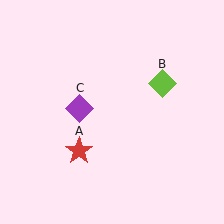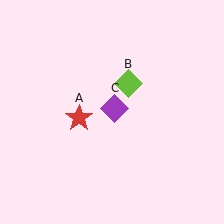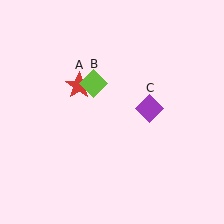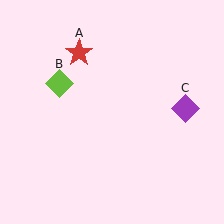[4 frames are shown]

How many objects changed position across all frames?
3 objects changed position: red star (object A), lime diamond (object B), purple diamond (object C).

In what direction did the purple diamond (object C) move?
The purple diamond (object C) moved right.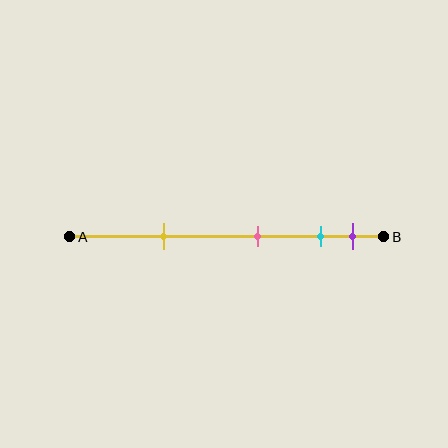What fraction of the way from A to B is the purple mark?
The purple mark is approximately 90% (0.9) of the way from A to B.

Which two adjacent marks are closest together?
The cyan and purple marks are the closest adjacent pair.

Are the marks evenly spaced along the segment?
No, the marks are not evenly spaced.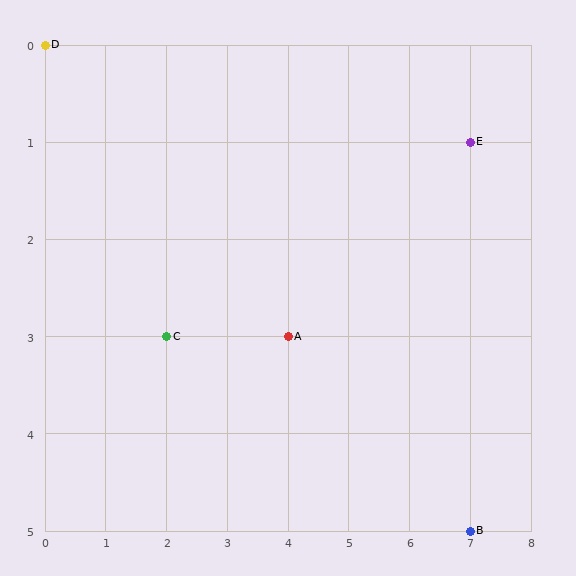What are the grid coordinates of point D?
Point D is at grid coordinates (0, 0).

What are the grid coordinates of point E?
Point E is at grid coordinates (7, 1).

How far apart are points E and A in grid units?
Points E and A are 3 columns and 2 rows apart (about 3.6 grid units diagonally).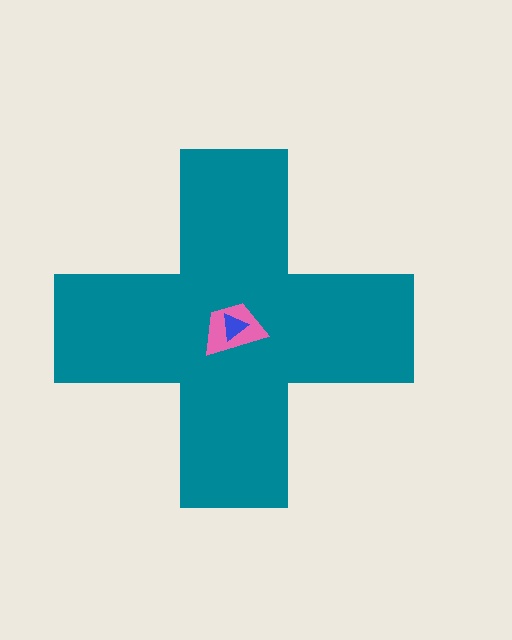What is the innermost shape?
The blue triangle.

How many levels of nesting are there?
3.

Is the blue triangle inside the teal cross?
Yes.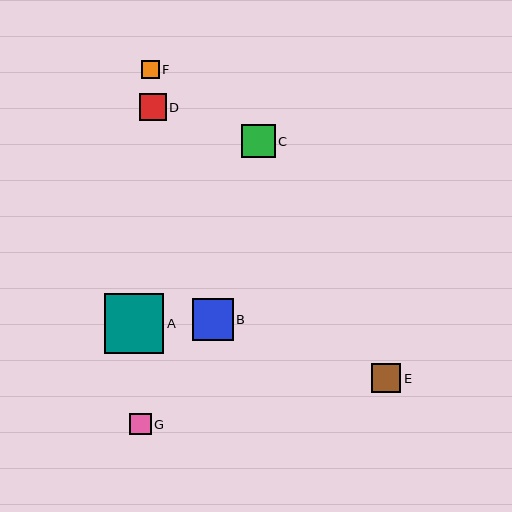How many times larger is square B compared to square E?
Square B is approximately 1.4 times the size of square E.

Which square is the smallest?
Square F is the smallest with a size of approximately 18 pixels.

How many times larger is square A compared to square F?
Square A is approximately 3.3 times the size of square F.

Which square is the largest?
Square A is the largest with a size of approximately 59 pixels.